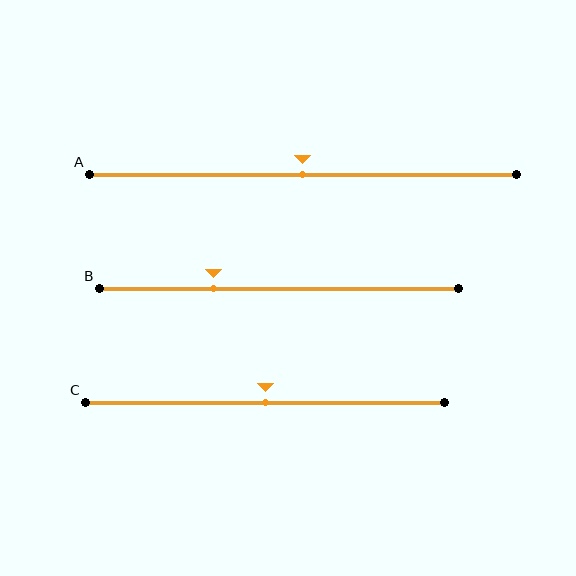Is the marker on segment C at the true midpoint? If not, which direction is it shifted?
Yes, the marker on segment C is at the true midpoint.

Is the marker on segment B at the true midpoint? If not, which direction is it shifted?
No, the marker on segment B is shifted to the left by about 18% of the segment length.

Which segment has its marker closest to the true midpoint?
Segment A has its marker closest to the true midpoint.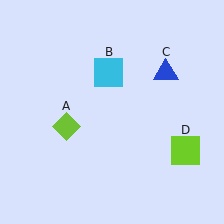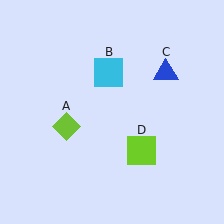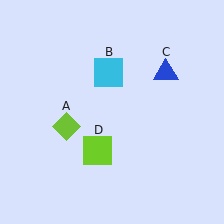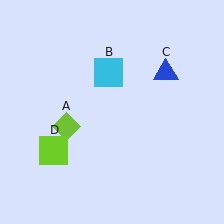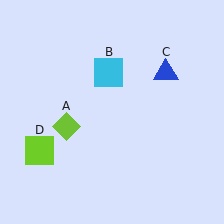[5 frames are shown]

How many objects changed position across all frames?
1 object changed position: lime square (object D).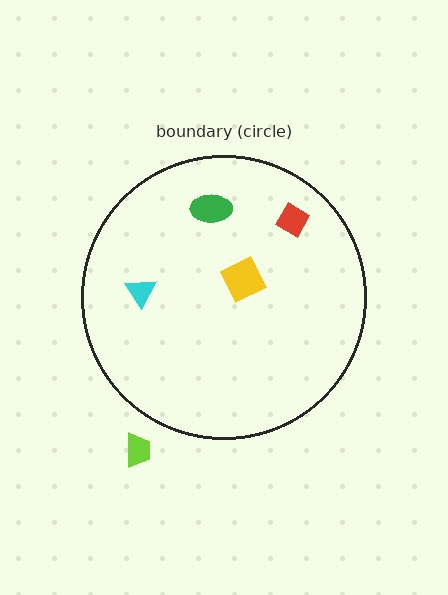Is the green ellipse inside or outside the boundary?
Inside.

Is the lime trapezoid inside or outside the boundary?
Outside.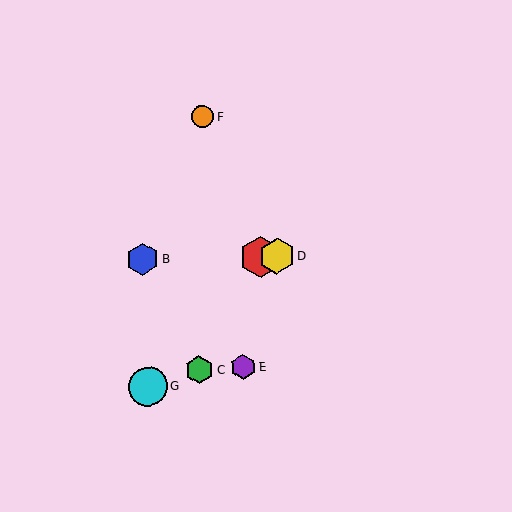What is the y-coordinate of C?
Object C is at y≈370.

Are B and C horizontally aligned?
No, B is at y≈259 and C is at y≈370.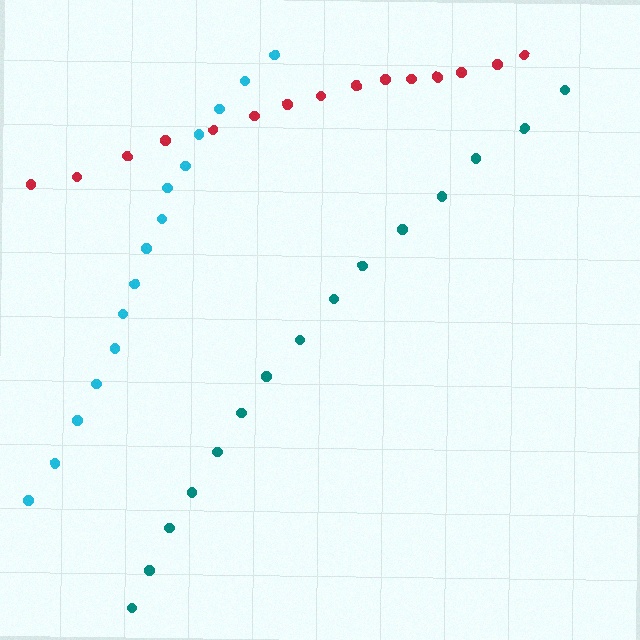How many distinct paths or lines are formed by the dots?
There are 3 distinct paths.